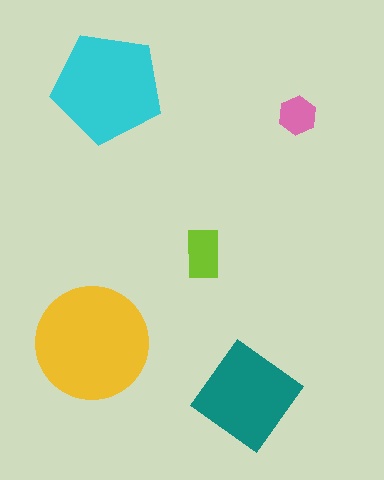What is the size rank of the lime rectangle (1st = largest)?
4th.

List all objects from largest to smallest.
The yellow circle, the cyan pentagon, the teal diamond, the lime rectangle, the pink hexagon.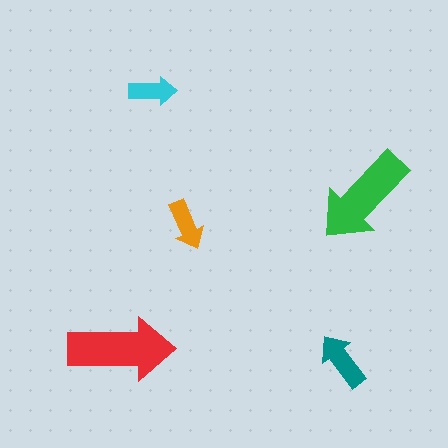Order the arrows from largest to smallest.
the red one, the green one, the teal one, the orange one, the cyan one.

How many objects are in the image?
There are 5 objects in the image.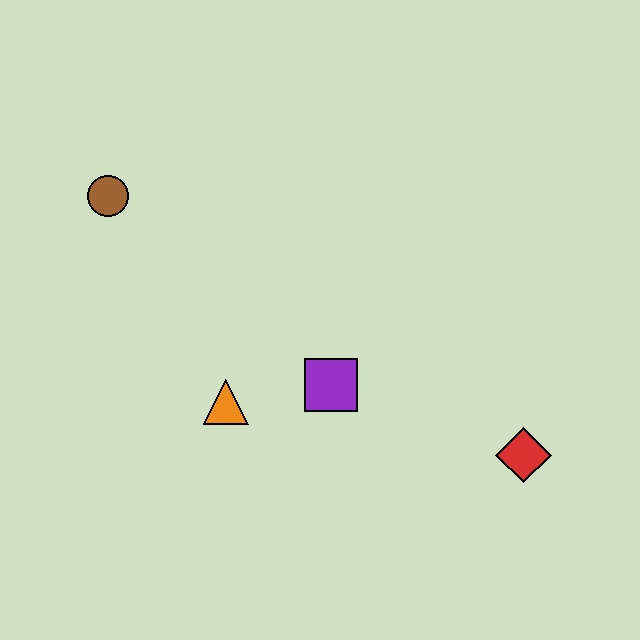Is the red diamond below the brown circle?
Yes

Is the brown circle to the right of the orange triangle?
No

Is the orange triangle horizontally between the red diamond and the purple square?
No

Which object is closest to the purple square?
The orange triangle is closest to the purple square.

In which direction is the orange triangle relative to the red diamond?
The orange triangle is to the left of the red diamond.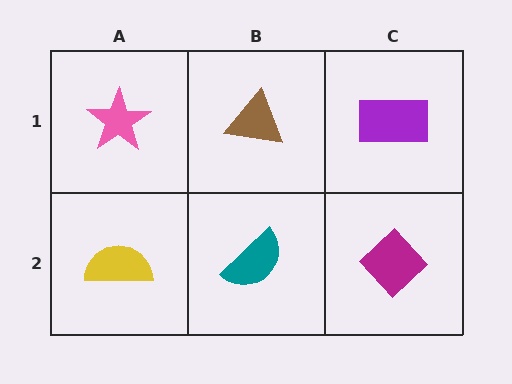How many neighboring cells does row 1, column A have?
2.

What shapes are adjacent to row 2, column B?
A brown triangle (row 1, column B), a yellow semicircle (row 2, column A), a magenta diamond (row 2, column C).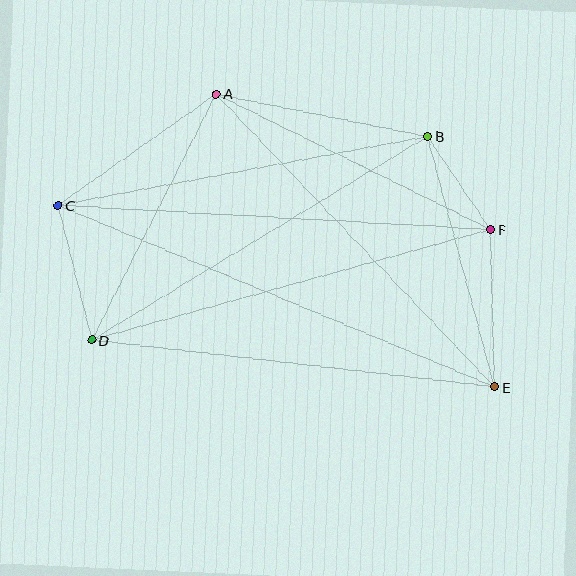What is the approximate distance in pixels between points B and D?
The distance between B and D is approximately 393 pixels.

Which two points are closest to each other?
Points B and F are closest to each other.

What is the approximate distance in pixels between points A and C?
The distance between A and C is approximately 194 pixels.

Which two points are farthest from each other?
Points C and E are farthest from each other.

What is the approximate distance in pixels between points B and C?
The distance between B and C is approximately 376 pixels.